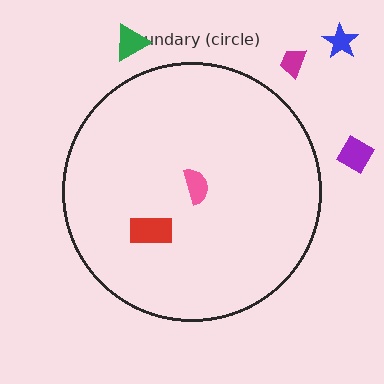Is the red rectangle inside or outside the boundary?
Inside.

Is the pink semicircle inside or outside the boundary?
Inside.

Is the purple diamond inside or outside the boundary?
Outside.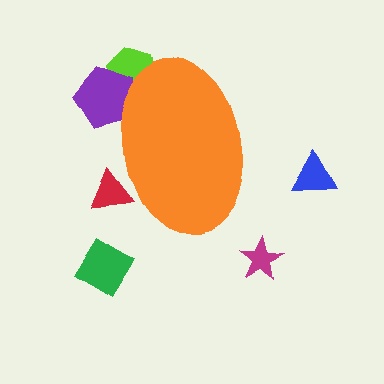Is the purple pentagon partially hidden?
Yes, the purple pentagon is partially hidden behind the orange ellipse.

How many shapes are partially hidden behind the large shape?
3 shapes are partially hidden.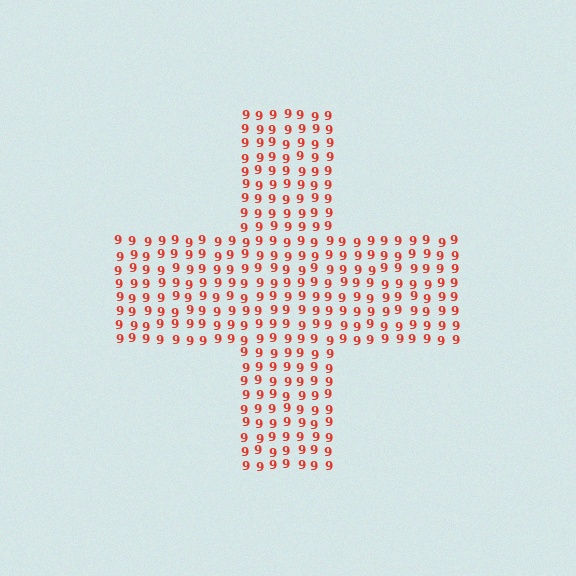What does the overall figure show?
The overall figure shows a cross.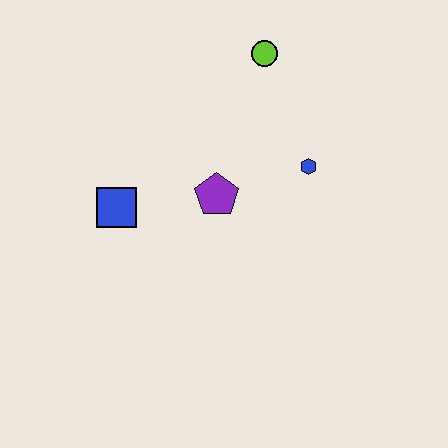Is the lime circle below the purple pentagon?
No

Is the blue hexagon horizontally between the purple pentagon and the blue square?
No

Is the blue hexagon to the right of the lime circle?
Yes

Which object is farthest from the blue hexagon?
The blue square is farthest from the blue hexagon.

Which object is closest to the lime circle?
The blue hexagon is closest to the lime circle.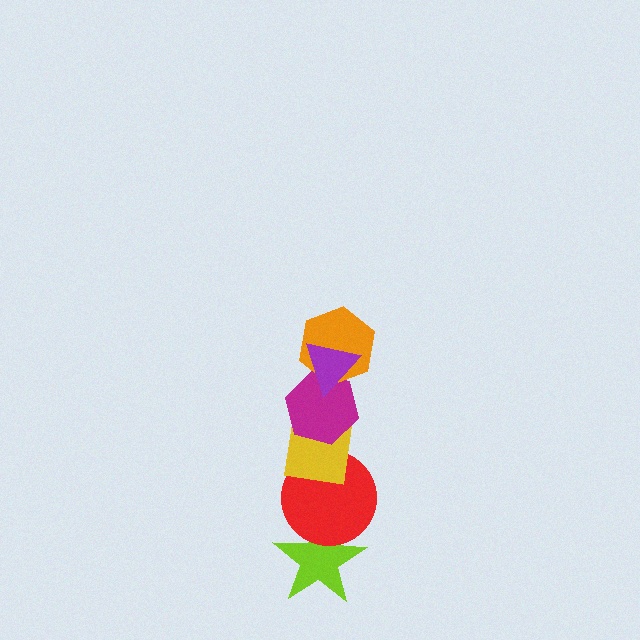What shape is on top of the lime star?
The red circle is on top of the lime star.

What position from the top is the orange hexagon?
The orange hexagon is 2nd from the top.